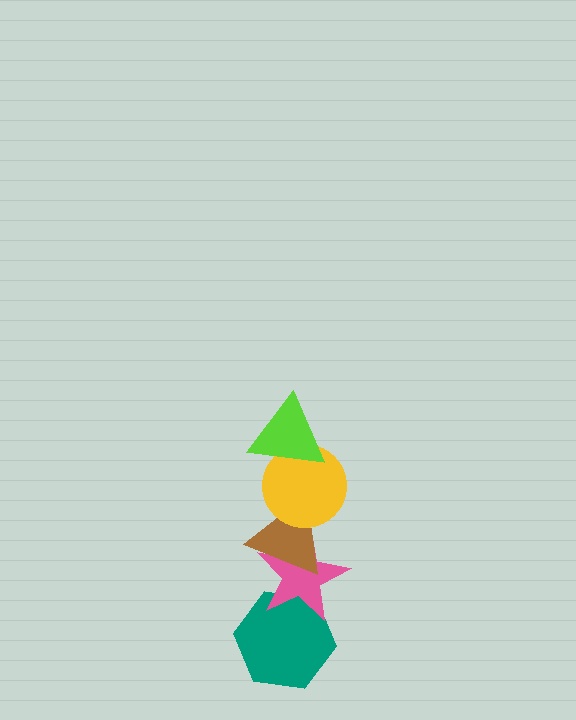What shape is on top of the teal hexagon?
The pink star is on top of the teal hexagon.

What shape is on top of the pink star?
The brown triangle is on top of the pink star.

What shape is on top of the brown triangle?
The yellow circle is on top of the brown triangle.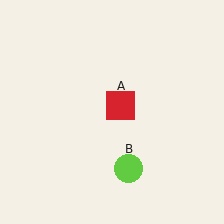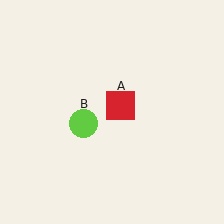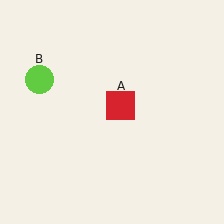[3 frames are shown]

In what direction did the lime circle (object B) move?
The lime circle (object B) moved up and to the left.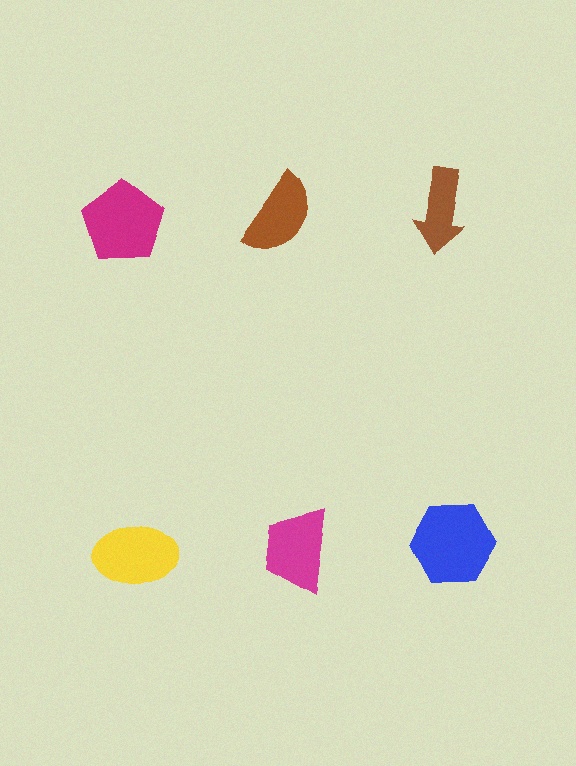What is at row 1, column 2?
A brown semicircle.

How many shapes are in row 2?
3 shapes.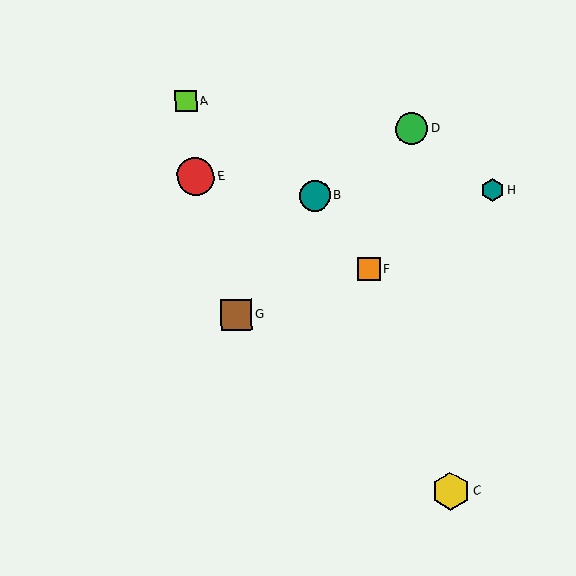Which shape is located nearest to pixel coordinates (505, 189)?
The teal hexagon (labeled H) at (492, 190) is nearest to that location.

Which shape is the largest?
The red circle (labeled E) is the largest.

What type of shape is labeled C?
Shape C is a yellow hexagon.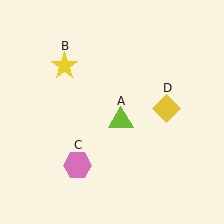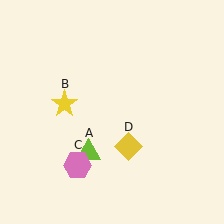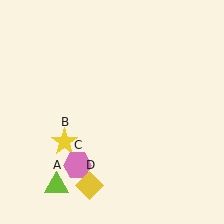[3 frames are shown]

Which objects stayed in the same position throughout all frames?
Pink hexagon (object C) remained stationary.